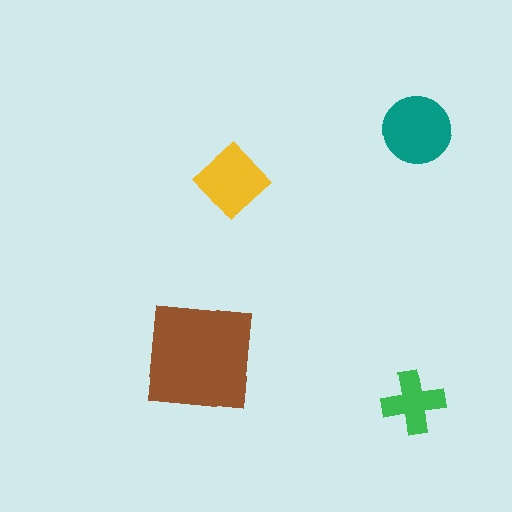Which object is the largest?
The brown square.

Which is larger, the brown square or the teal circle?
The brown square.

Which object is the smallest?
The green cross.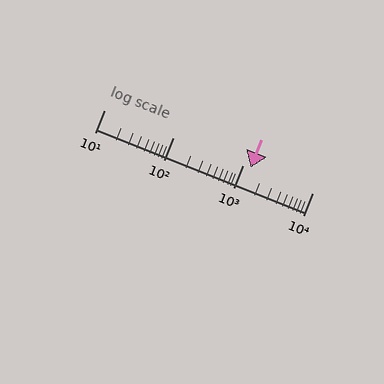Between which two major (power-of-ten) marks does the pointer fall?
The pointer is between 1000 and 10000.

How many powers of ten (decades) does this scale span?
The scale spans 3 decades, from 10 to 10000.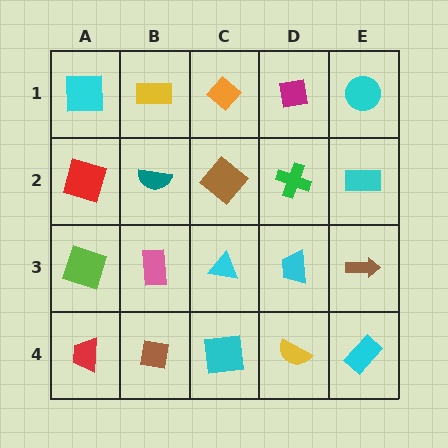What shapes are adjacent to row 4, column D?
A cyan trapezoid (row 3, column D), a cyan square (row 4, column C), a cyan rectangle (row 4, column E).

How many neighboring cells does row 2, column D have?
4.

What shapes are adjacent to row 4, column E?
A brown arrow (row 3, column E), a yellow semicircle (row 4, column D).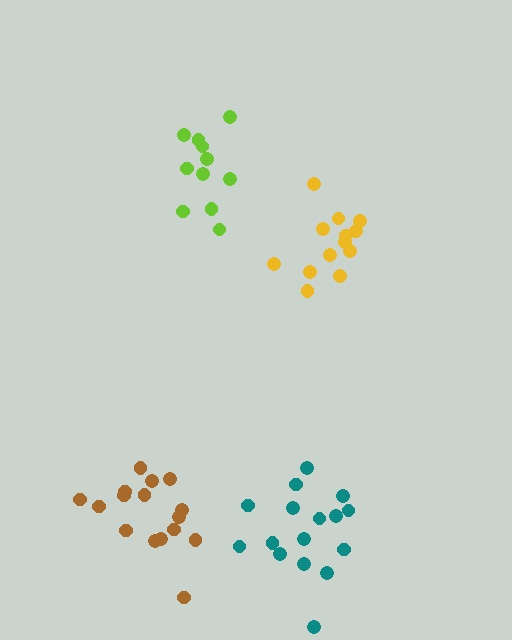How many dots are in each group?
Group 1: 11 dots, Group 2: 16 dots, Group 3: 13 dots, Group 4: 16 dots (56 total).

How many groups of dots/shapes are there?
There are 4 groups.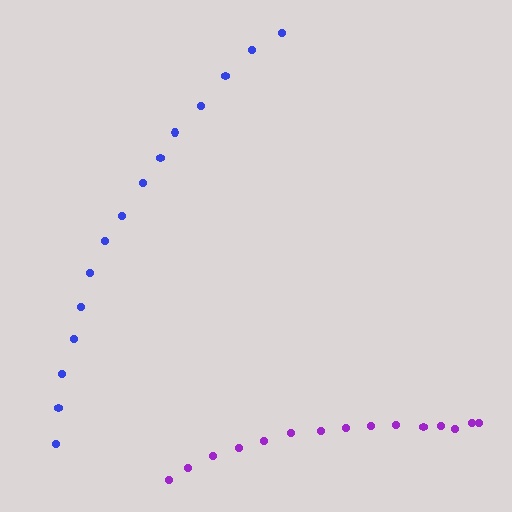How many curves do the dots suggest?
There are 2 distinct paths.